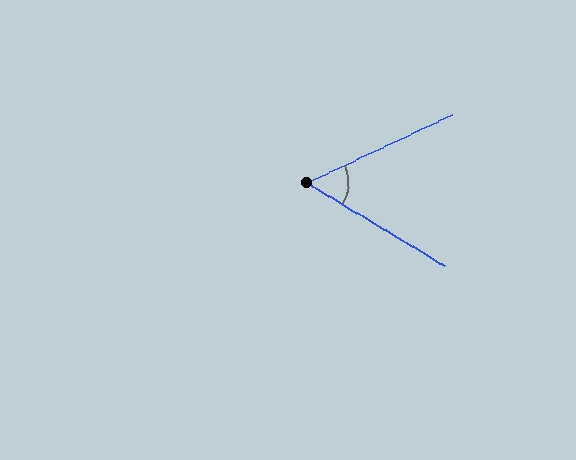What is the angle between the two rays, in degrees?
Approximately 56 degrees.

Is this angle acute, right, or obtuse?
It is acute.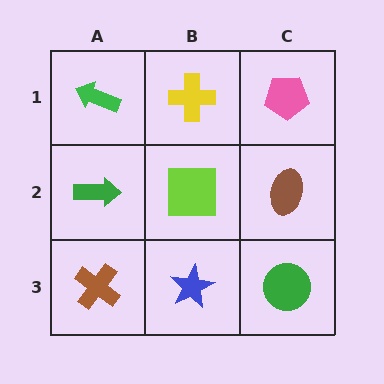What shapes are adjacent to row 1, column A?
A green arrow (row 2, column A), a yellow cross (row 1, column B).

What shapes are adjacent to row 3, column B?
A lime square (row 2, column B), a brown cross (row 3, column A), a green circle (row 3, column C).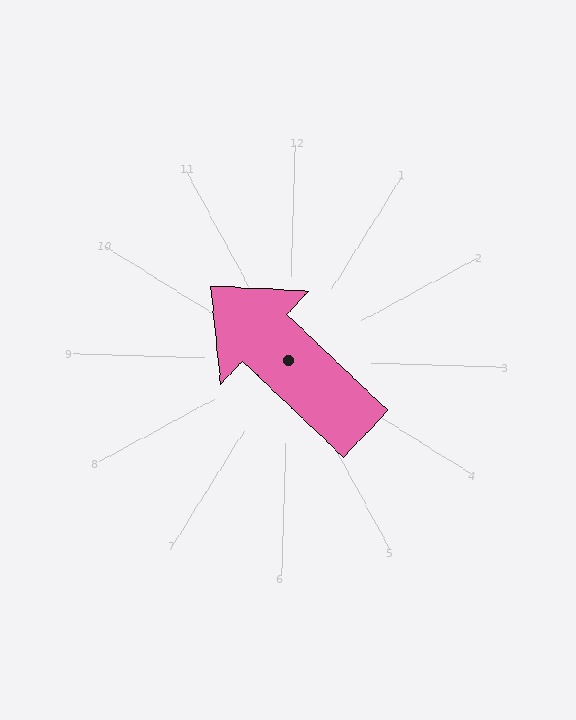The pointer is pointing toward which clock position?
Roughly 10 o'clock.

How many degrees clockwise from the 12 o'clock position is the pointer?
Approximately 312 degrees.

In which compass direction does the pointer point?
Northwest.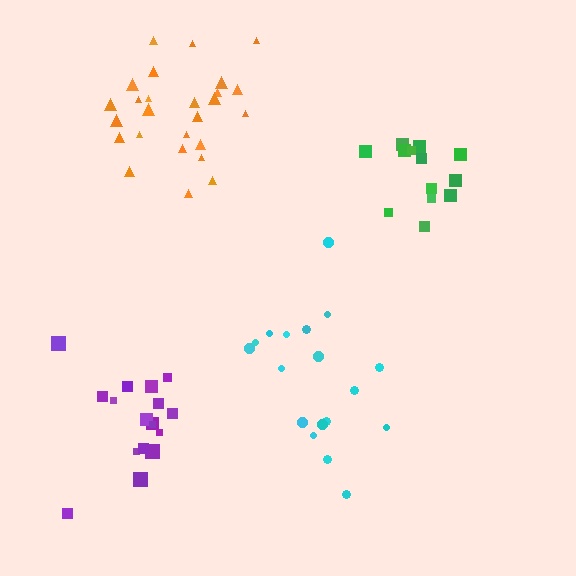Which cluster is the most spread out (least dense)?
Cyan.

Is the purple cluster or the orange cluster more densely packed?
Orange.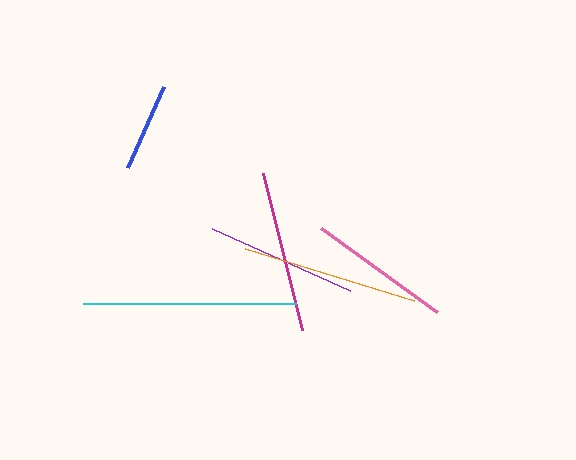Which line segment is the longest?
The cyan line is the longest at approximately 213 pixels.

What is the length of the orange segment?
The orange segment is approximately 177 pixels long.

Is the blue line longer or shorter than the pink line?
The pink line is longer than the blue line.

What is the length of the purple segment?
The purple segment is approximately 151 pixels long.